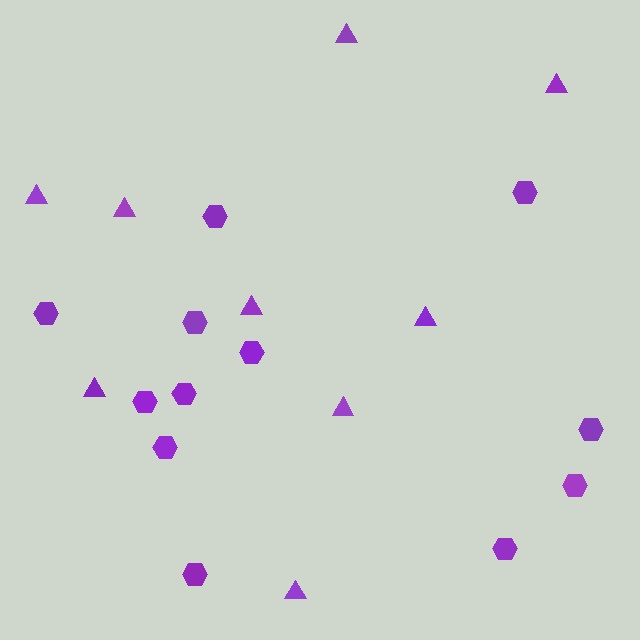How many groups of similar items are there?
There are 2 groups: one group of hexagons (12) and one group of triangles (9).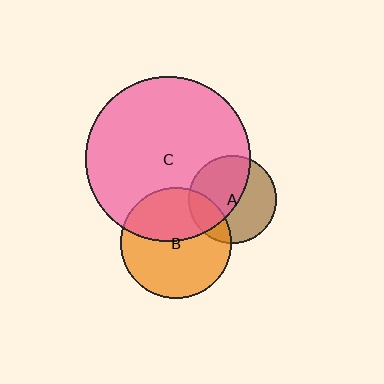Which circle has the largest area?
Circle C (pink).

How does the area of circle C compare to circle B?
Approximately 2.2 times.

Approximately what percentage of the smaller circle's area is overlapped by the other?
Approximately 55%.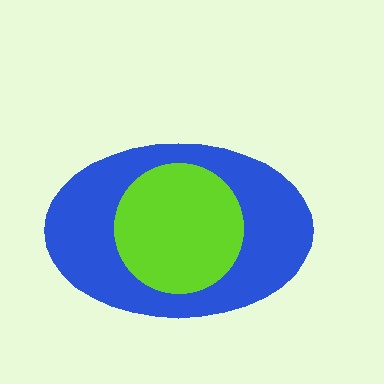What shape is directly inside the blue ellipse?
The lime circle.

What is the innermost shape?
The lime circle.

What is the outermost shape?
The blue ellipse.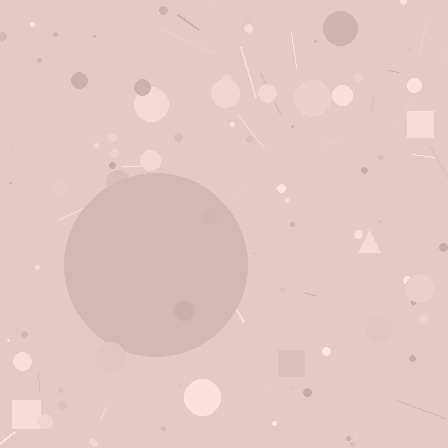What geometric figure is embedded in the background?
A circle is embedded in the background.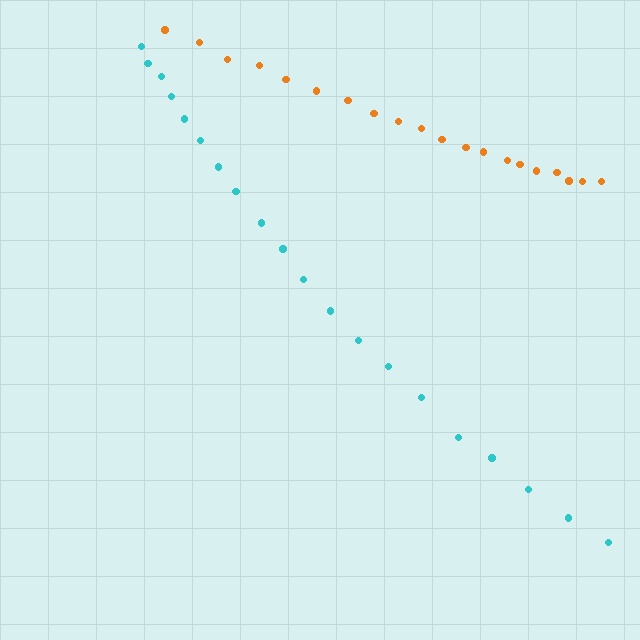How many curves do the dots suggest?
There are 2 distinct paths.